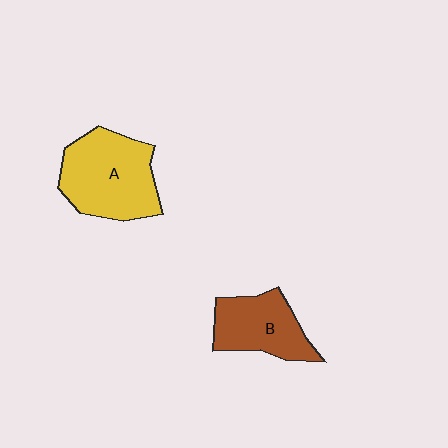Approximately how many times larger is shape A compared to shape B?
Approximately 1.4 times.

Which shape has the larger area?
Shape A (yellow).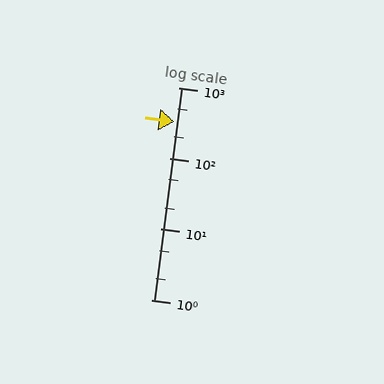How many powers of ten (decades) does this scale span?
The scale spans 3 decades, from 1 to 1000.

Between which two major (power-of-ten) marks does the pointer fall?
The pointer is between 100 and 1000.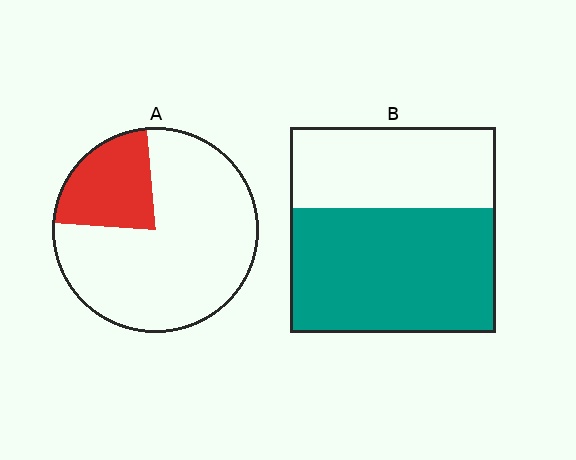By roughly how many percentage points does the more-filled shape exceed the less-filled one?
By roughly 40 percentage points (B over A).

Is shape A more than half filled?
No.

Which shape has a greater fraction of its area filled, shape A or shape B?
Shape B.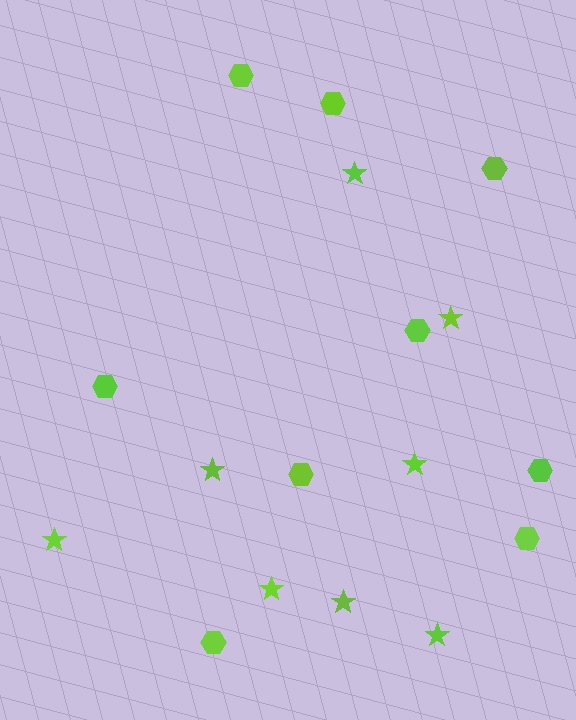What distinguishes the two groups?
There are 2 groups: one group of hexagons (9) and one group of stars (8).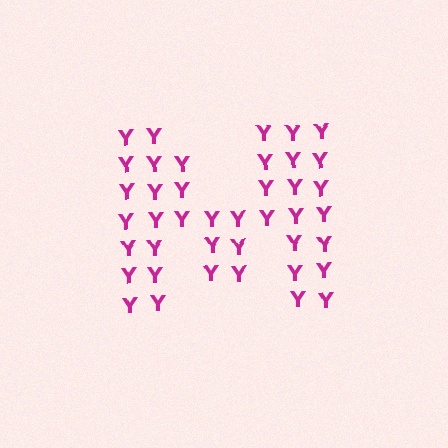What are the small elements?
The small elements are letter Y's.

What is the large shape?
The large shape is the letter M.